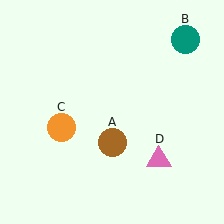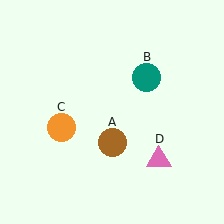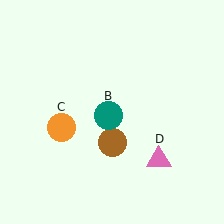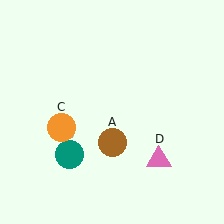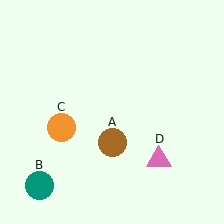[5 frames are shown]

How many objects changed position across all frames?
1 object changed position: teal circle (object B).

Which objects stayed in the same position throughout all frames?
Brown circle (object A) and orange circle (object C) and pink triangle (object D) remained stationary.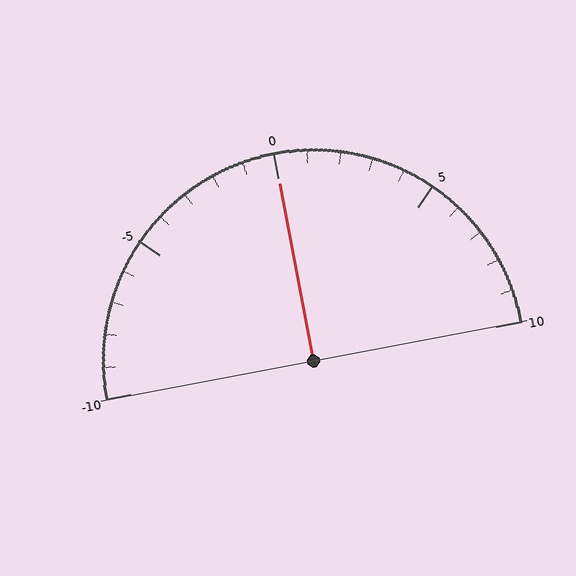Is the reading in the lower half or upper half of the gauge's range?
The reading is in the upper half of the range (-10 to 10).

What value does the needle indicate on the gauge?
The needle indicates approximately 0.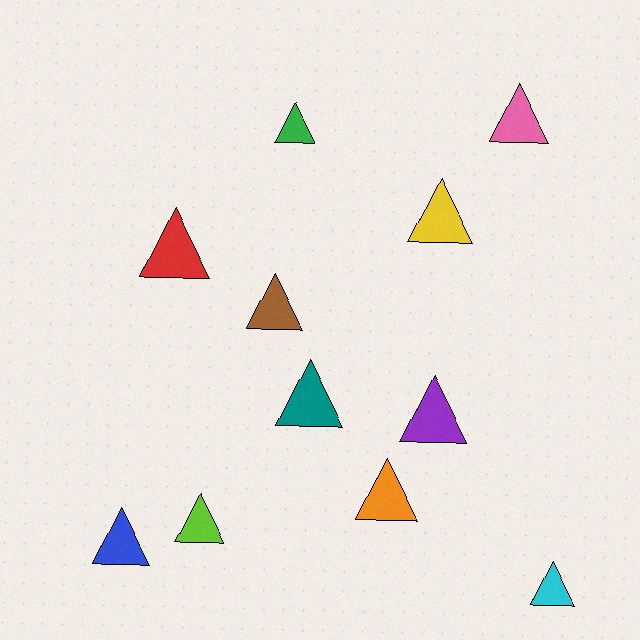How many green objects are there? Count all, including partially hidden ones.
There is 1 green object.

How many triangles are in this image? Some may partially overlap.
There are 11 triangles.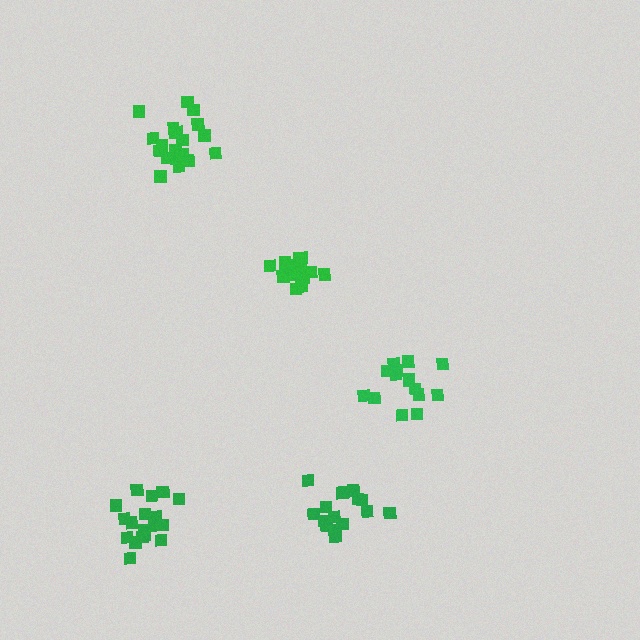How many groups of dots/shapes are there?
There are 5 groups.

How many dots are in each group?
Group 1: 17 dots, Group 2: 21 dots, Group 3: 15 dots, Group 4: 17 dots, Group 5: 19 dots (89 total).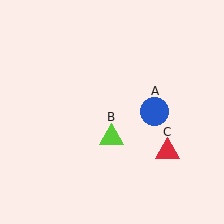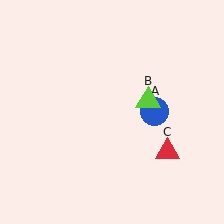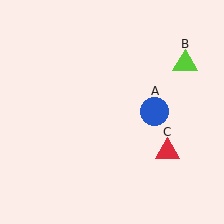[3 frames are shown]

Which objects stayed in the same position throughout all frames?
Blue circle (object A) and red triangle (object C) remained stationary.